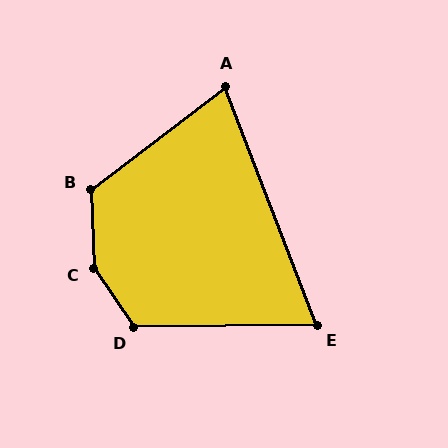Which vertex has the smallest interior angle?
E, at approximately 70 degrees.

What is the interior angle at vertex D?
Approximately 123 degrees (obtuse).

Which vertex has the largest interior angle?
C, at approximately 148 degrees.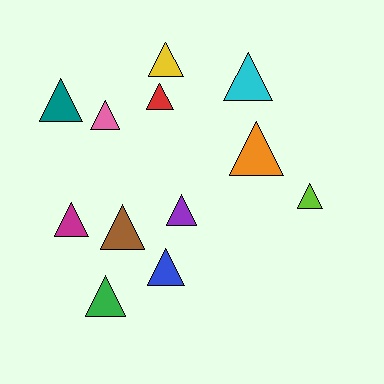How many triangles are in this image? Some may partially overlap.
There are 12 triangles.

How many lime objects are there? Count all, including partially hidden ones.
There is 1 lime object.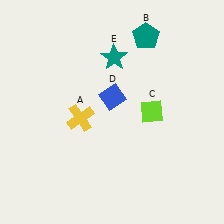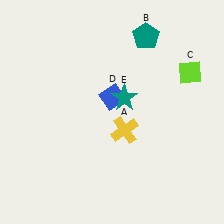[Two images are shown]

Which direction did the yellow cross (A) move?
The yellow cross (A) moved right.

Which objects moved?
The objects that moved are: the yellow cross (A), the lime diamond (C), the teal star (E).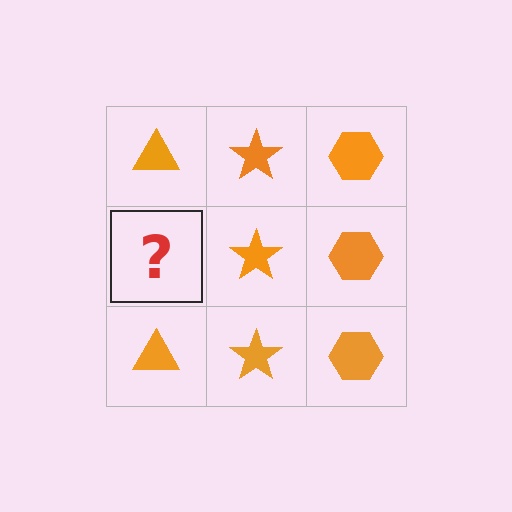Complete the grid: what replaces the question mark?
The question mark should be replaced with an orange triangle.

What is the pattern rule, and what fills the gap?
The rule is that each column has a consistent shape. The gap should be filled with an orange triangle.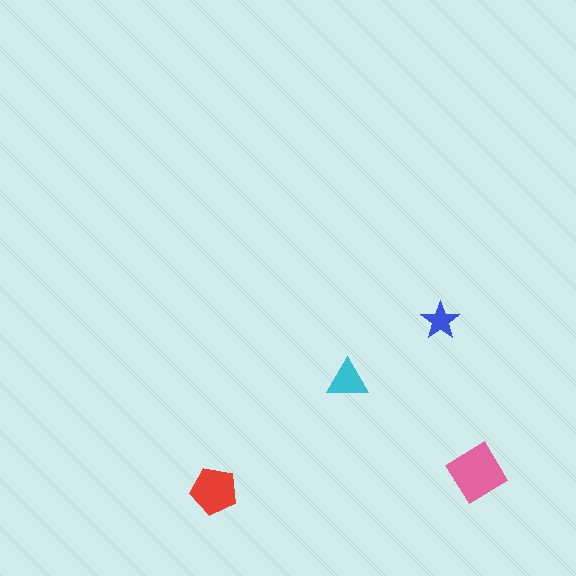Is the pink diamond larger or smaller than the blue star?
Larger.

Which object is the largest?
The pink diamond.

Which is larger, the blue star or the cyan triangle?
The cyan triangle.